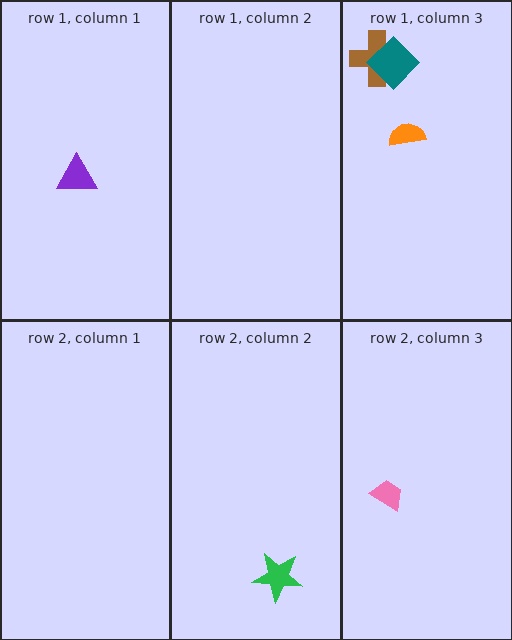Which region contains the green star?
The row 2, column 2 region.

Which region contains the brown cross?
The row 1, column 3 region.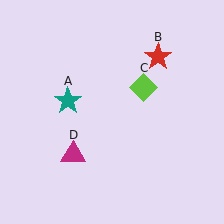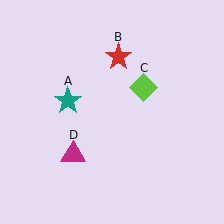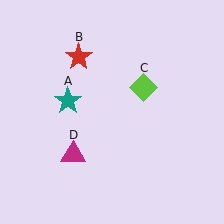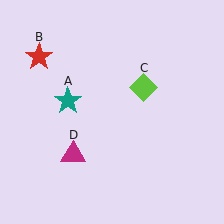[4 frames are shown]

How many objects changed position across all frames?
1 object changed position: red star (object B).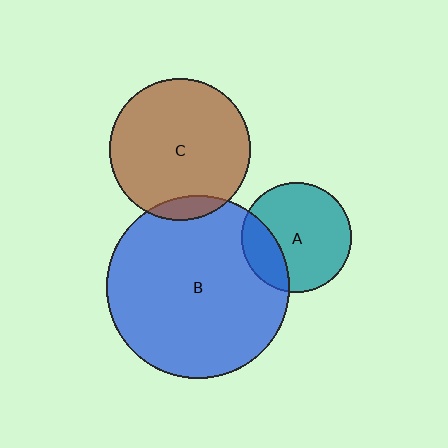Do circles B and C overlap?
Yes.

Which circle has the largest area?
Circle B (blue).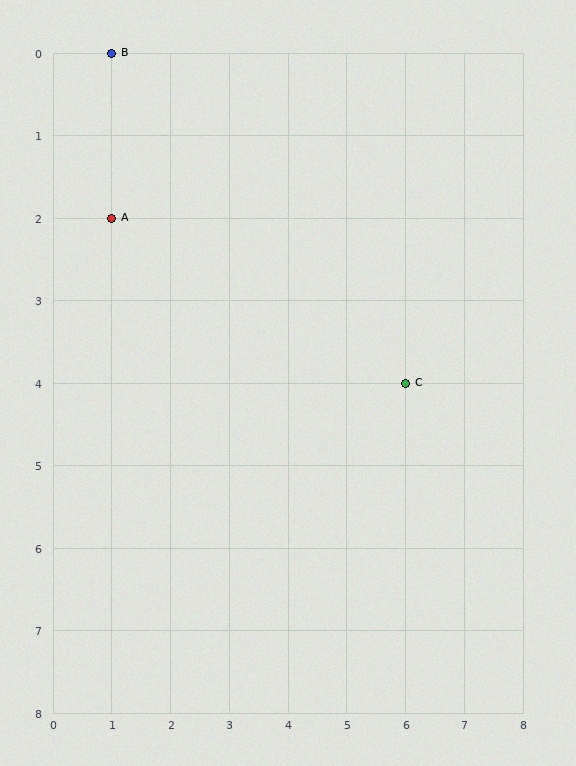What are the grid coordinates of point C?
Point C is at grid coordinates (6, 4).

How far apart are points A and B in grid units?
Points A and B are 2 rows apart.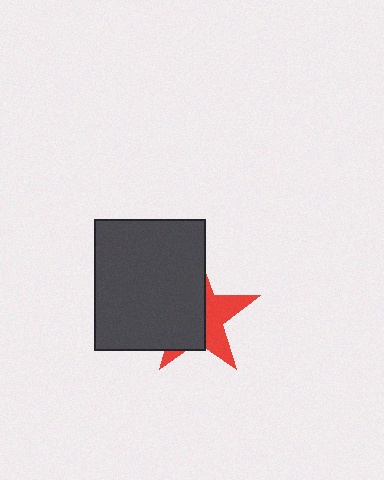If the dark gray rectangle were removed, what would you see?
You would see the complete red star.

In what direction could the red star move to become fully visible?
The red star could move right. That would shift it out from behind the dark gray rectangle entirely.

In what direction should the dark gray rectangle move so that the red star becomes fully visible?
The dark gray rectangle should move left. That is the shortest direction to clear the overlap and leave the red star fully visible.